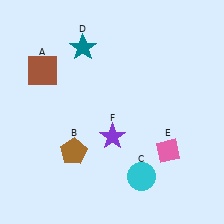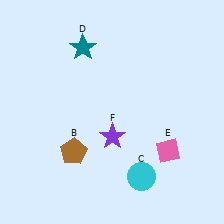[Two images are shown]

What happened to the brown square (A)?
The brown square (A) was removed in Image 2. It was in the top-left area of Image 1.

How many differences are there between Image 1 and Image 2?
There is 1 difference between the two images.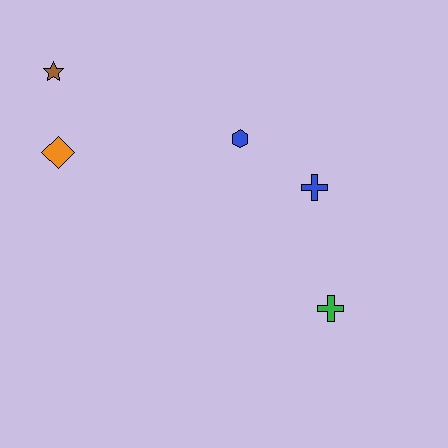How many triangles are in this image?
There are no triangles.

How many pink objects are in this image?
There are no pink objects.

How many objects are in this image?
There are 5 objects.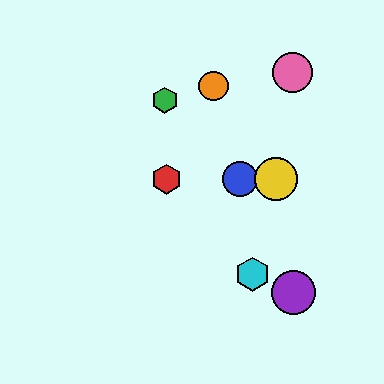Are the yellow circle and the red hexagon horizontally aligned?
Yes, both are at y≈179.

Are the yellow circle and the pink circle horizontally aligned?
No, the yellow circle is at y≈179 and the pink circle is at y≈73.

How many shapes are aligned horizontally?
3 shapes (the red hexagon, the blue circle, the yellow circle) are aligned horizontally.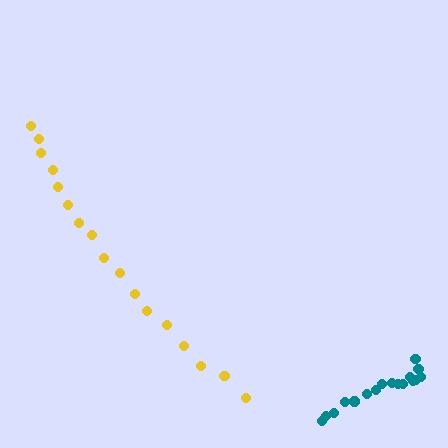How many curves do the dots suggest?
There are 2 distinct paths.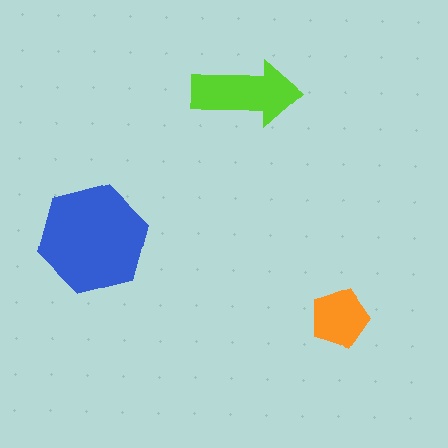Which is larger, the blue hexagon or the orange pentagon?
The blue hexagon.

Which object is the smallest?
The orange pentagon.